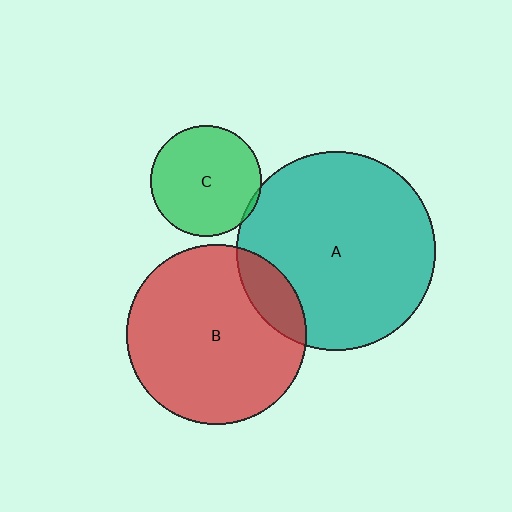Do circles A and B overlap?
Yes.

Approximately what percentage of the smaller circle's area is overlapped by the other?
Approximately 15%.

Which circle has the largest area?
Circle A (teal).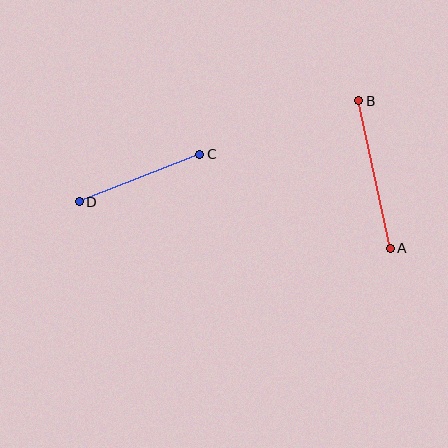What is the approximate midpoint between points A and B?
The midpoint is at approximately (374, 175) pixels.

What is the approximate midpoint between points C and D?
The midpoint is at approximately (140, 178) pixels.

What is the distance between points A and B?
The distance is approximately 151 pixels.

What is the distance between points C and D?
The distance is approximately 129 pixels.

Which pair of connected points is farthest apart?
Points A and B are farthest apart.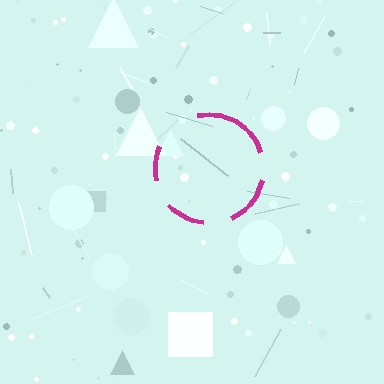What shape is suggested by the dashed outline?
The dashed outline suggests a circle.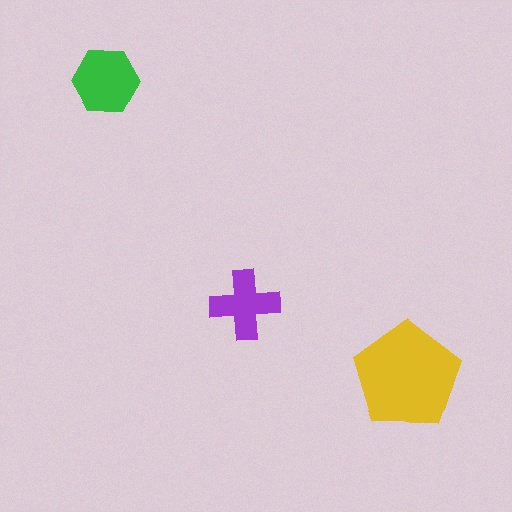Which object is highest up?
The green hexagon is topmost.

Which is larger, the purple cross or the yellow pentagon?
The yellow pentagon.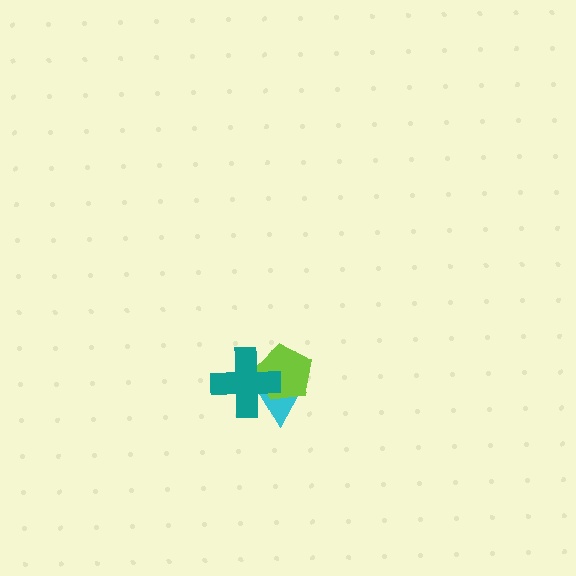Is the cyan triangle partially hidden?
Yes, it is partially covered by another shape.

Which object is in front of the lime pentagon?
The teal cross is in front of the lime pentagon.